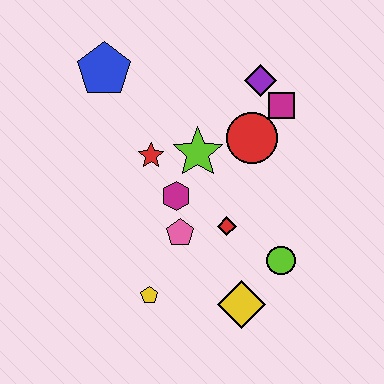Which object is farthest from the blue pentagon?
The yellow diamond is farthest from the blue pentagon.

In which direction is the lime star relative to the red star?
The lime star is to the right of the red star.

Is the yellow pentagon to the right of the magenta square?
No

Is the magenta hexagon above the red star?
No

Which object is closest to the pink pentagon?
The magenta hexagon is closest to the pink pentagon.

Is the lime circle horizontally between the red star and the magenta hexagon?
No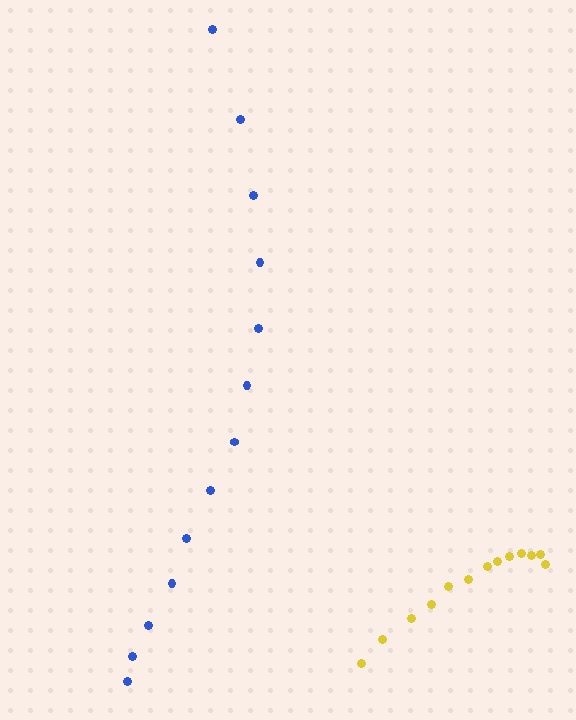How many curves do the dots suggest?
There are 2 distinct paths.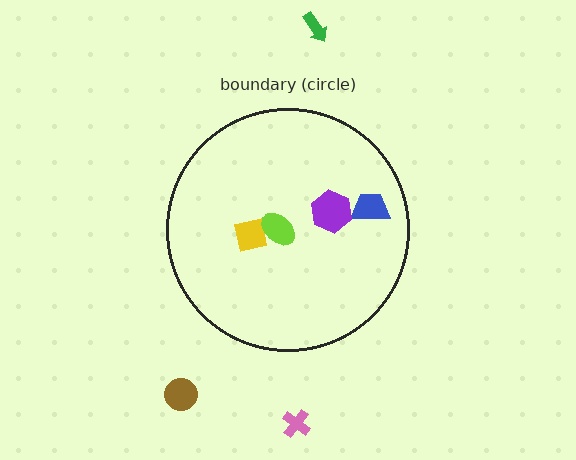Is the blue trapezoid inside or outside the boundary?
Inside.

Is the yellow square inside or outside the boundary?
Inside.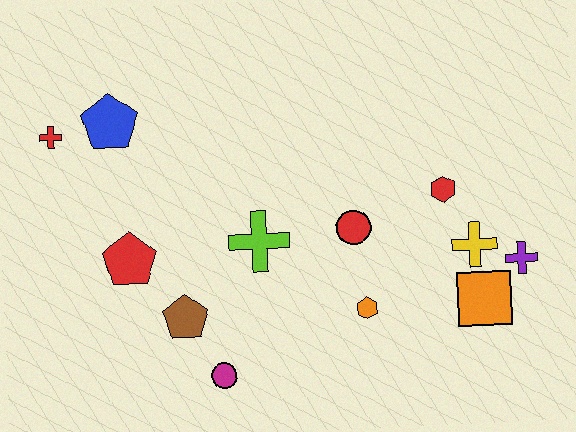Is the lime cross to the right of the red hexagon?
No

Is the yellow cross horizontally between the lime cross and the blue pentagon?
No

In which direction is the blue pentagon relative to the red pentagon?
The blue pentagon is above the red pentagon.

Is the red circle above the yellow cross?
Yes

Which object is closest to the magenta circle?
The brown pentagon is closest to the magenta circle.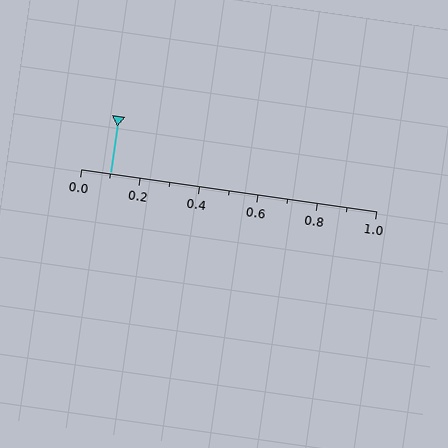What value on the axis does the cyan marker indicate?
The marker indicates approximately 0.1.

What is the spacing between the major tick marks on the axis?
The major ticks are spaced 0.2 apart.